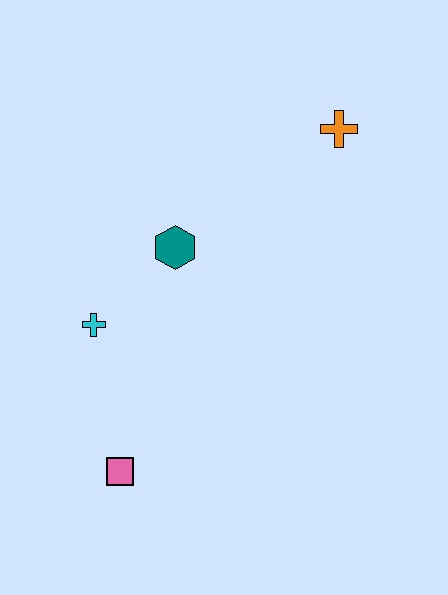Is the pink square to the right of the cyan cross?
Yes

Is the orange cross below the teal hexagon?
No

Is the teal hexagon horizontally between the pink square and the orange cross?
Yes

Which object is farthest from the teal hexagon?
The pink square is farthest from the teal hexagon.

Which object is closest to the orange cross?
The teal hexagon is closest to the orange cross.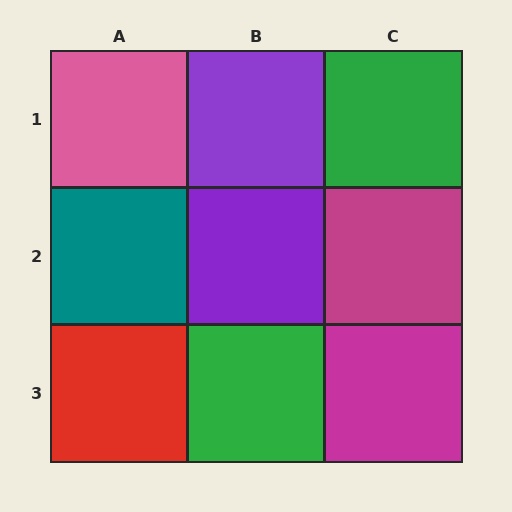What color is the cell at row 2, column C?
Magenta.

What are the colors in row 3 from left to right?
Red, green, magenta.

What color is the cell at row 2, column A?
Teal.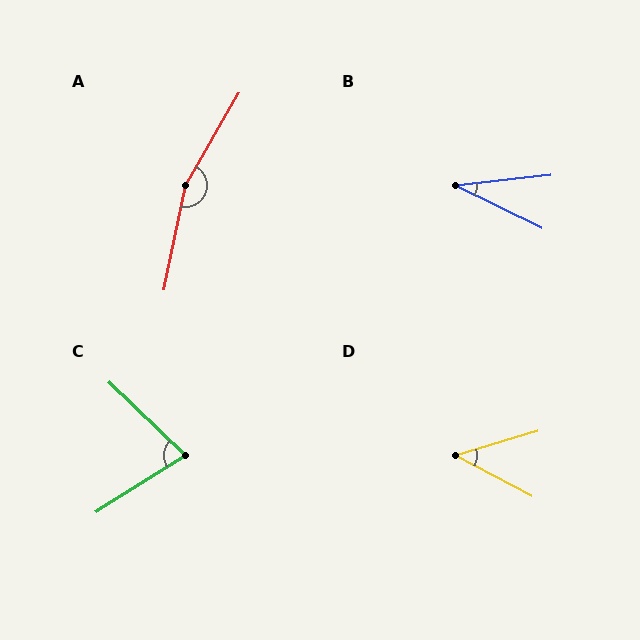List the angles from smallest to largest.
B (33°), D (45°), C (76°), A (162°).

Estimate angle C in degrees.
Approximately 76 degrees.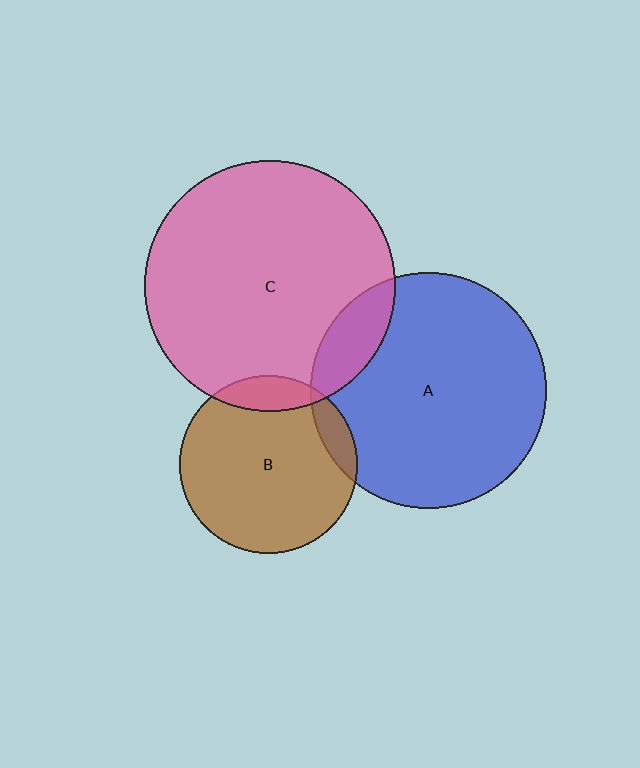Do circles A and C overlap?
Yes.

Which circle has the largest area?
Circle C (pink).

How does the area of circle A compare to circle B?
Approximately 1.8 times.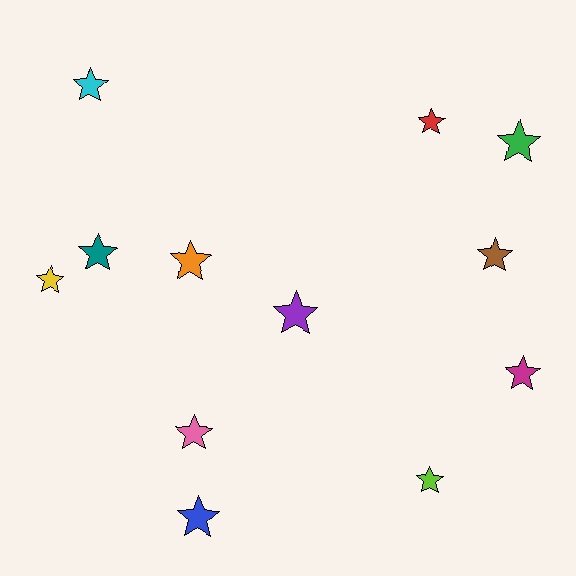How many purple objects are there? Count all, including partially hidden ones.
There is 1 purple object.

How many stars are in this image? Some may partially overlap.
There are 12 stars.